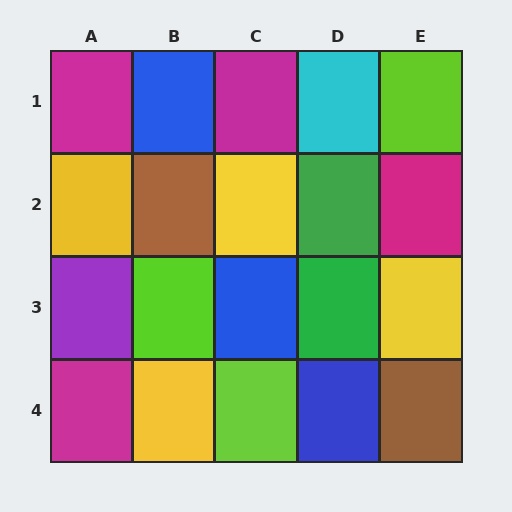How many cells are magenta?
4 cells are magenta.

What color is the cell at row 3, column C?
Blue.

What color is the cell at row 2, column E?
Magenta.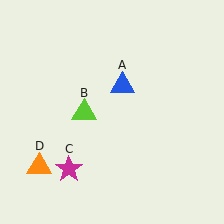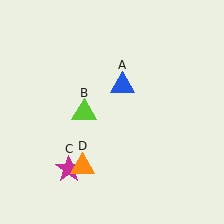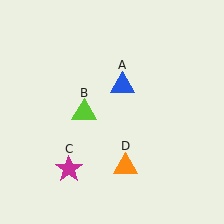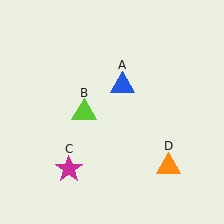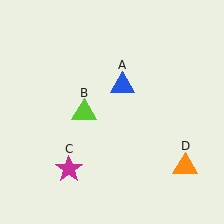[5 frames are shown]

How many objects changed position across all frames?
1 object changed position: orange triangle (object D).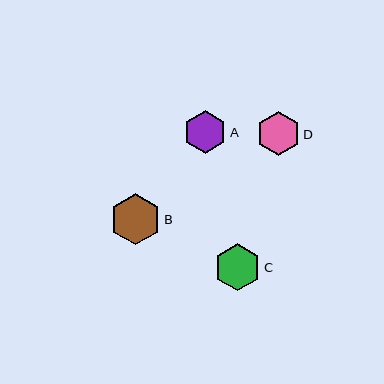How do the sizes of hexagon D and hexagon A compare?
Hexagon D and hexagon A are approximately the same size.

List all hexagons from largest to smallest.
From largest to smallest: B, C, D, A.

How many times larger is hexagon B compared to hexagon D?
Hexagon B is approximately 1.2 times the size of hexagon D.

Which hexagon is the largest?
Hexagon B is the largest with a size of approximately 51 pixels.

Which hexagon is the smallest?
Hexagon A is the smallest with a size of approximately 43 pixels.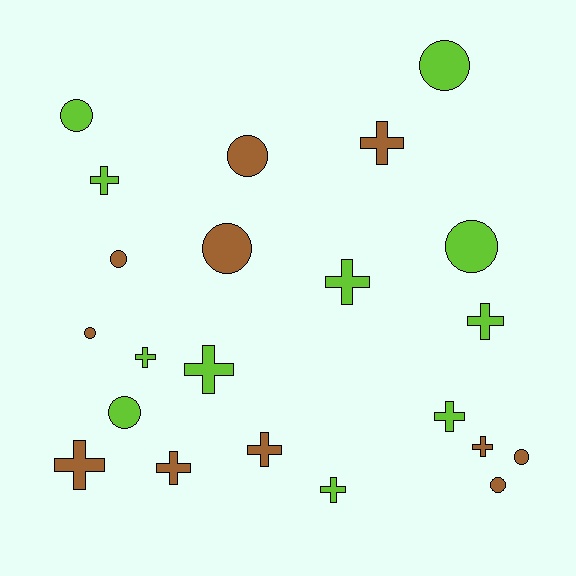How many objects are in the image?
There are 22 objects.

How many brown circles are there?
There are 6 brown circles.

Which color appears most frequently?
Lime, with 11 objects.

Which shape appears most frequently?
Cross, with 12 objects.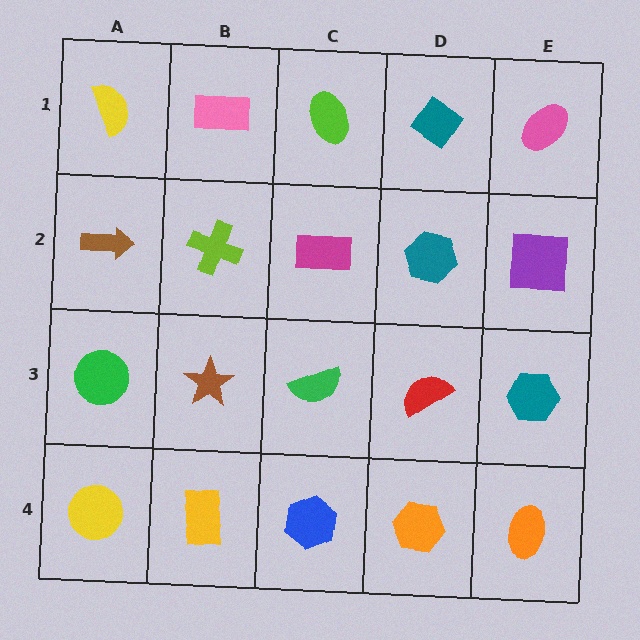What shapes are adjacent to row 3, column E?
A purple square (row 2, column E), an orange ellipse (row 4, column E), a red semicircle (row 3, column D).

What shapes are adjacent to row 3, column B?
A lime cross (row 2, column B), a yellow rectangle (row 4, column B), a green circle (row 3, column A), a green semicircle (row 3, column C).